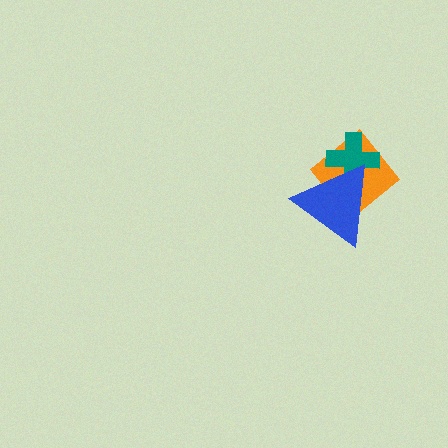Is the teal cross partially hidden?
Yes, it is partially covered by another shape.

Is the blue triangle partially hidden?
No, no other shape covers it.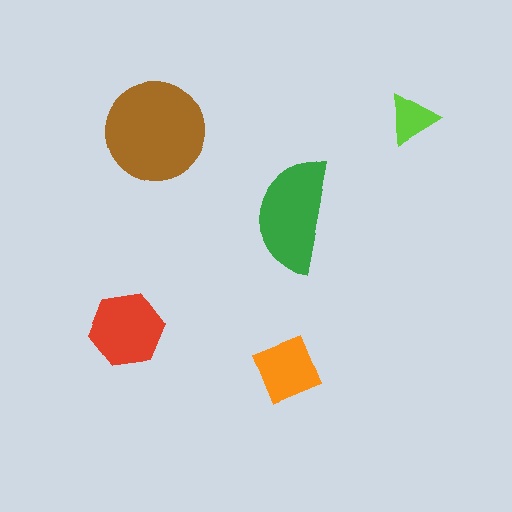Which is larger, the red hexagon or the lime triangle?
The red hexagon.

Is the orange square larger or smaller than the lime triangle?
Larger.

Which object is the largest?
The brown circle.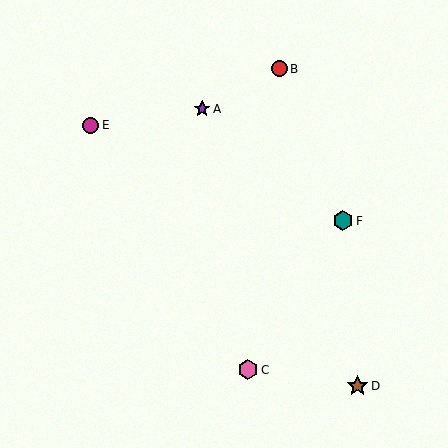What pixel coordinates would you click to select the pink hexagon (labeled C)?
Click at (248, 370) to select the pink hexagon C.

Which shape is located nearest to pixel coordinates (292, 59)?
The red circle (labeled B) at (279, 69) is nearest to that location.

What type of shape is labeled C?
Shape C is a pink hexagon.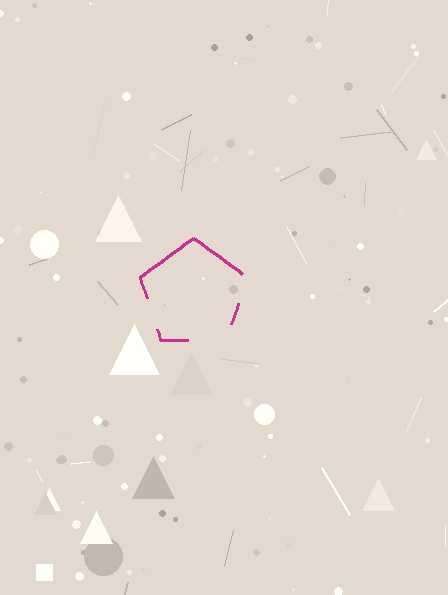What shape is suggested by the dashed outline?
The dashed outline suggests a pentagon.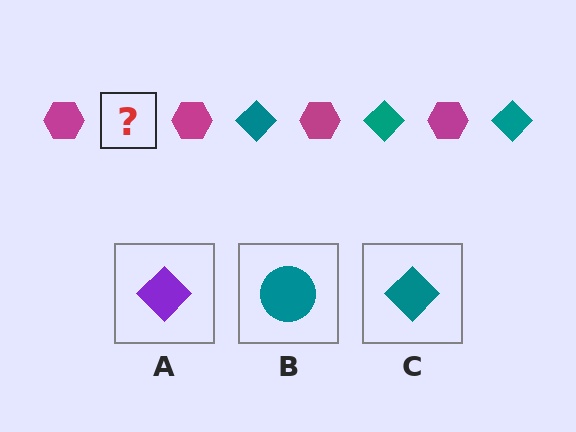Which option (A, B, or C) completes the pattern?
C.